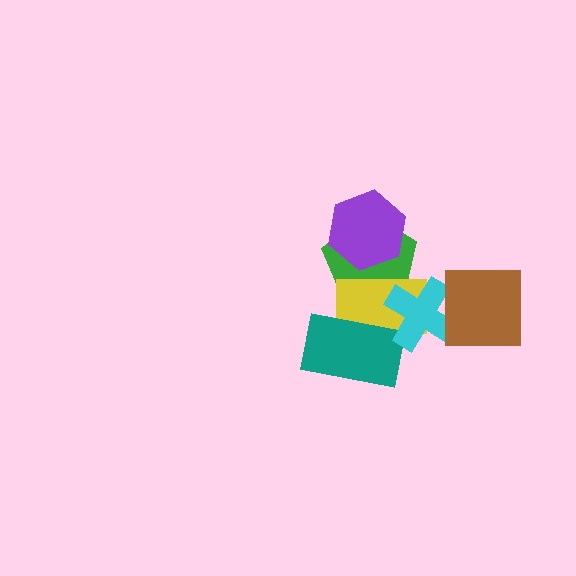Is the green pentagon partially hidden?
Yes, it is partially covered by another shape.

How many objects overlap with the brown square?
1 object overlaps with the brown square.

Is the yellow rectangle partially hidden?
Yes, it is partially covered by another shape.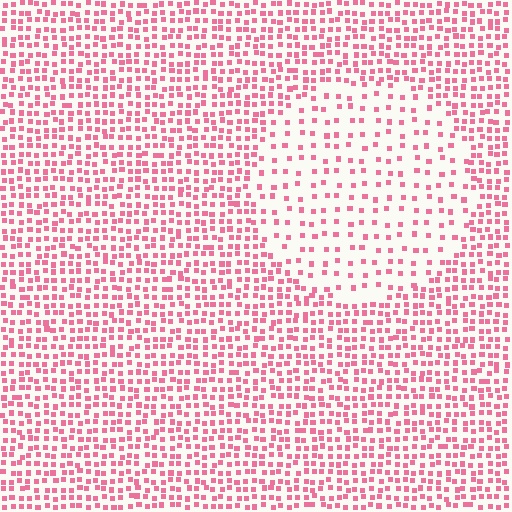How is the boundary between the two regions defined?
The boundary is defined by a change in element density (approximately 2.3x ratio). All elements are the same color, size, and shape.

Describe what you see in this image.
The image contains small pink elements arranged at two different densities. A circle-shaped region is visible where the elements are less densely packed than the surrounding area.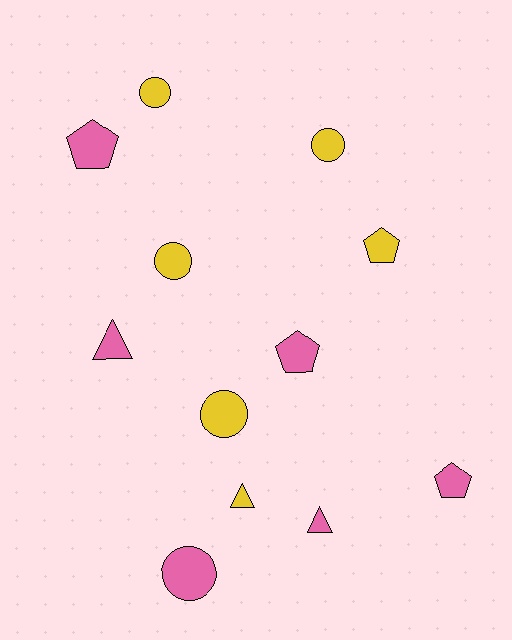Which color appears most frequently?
Yellow, with 6 objects.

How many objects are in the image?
There are 12 objects.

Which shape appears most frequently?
Circle, with 5 objects.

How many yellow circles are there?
There are 4 yellow circles.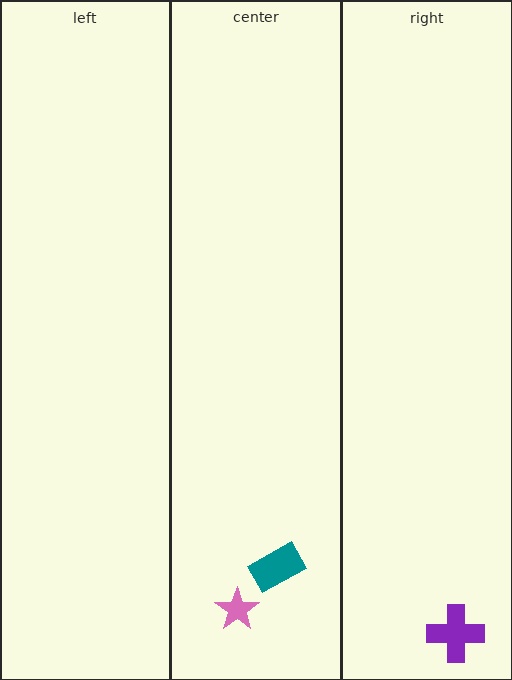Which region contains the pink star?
The center region.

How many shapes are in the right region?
1.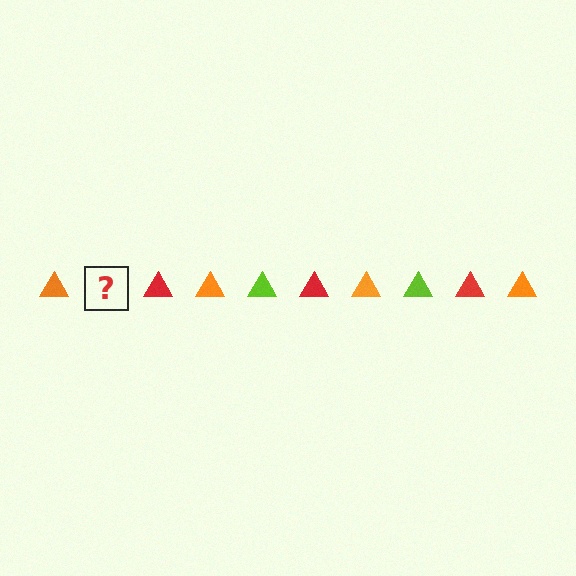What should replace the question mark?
The question mark should be replaced with a lime triangle.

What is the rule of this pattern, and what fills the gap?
The rule is that the pattern cycles through orange, lime, red triangles. The gap should be filled with a lime triangle.